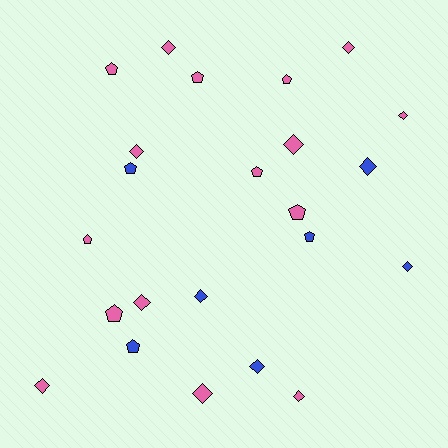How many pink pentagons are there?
There are 7 pink pentagons.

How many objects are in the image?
There are 23 objects.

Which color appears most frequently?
Pink, with 16 objects.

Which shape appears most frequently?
Diamond, with 13 objects.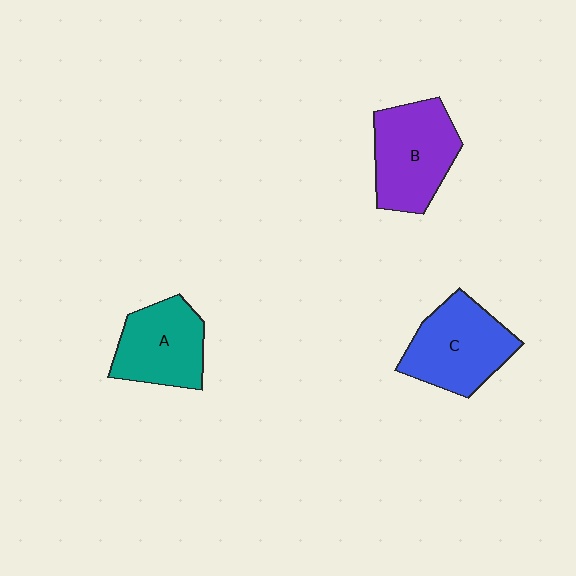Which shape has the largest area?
Shape B (purple).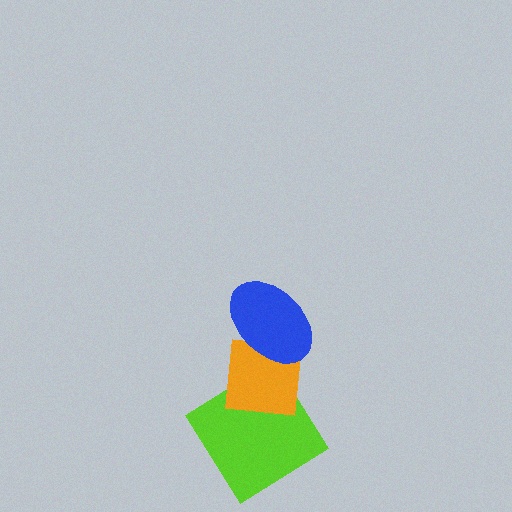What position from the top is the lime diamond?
The lime diamond is 3rd from the top.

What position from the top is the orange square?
The orange square is 2nd from the top.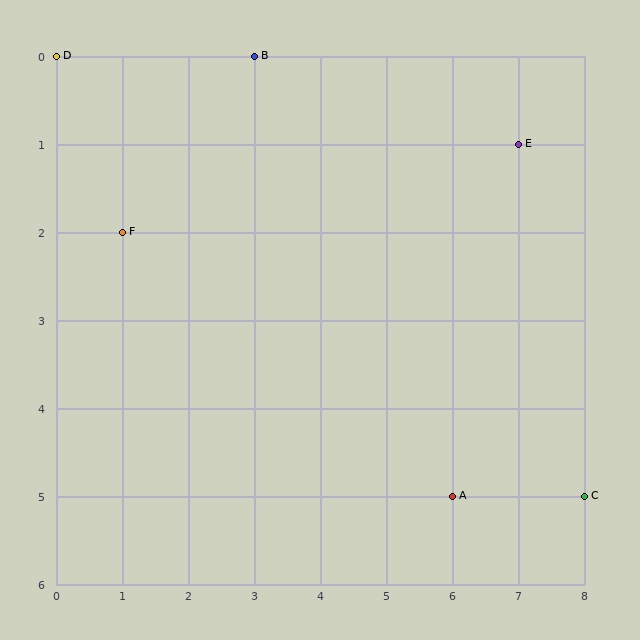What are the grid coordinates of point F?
Point F is at grid coordinates (1, 2).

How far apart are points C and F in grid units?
Points C and F are 7 columns and 3 rows apart (about 7.6 grid units diagonally).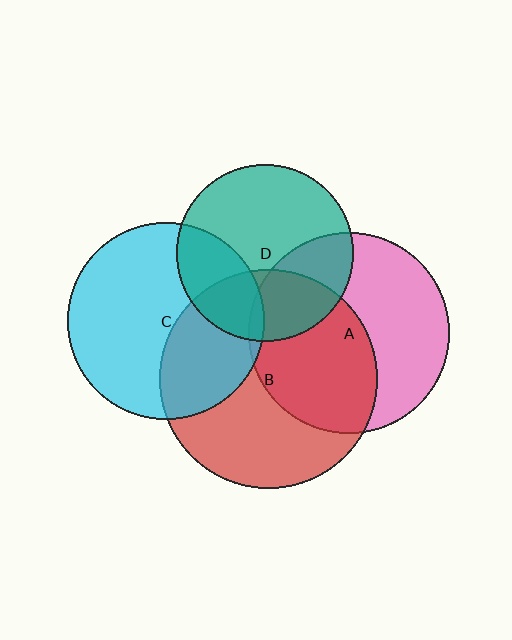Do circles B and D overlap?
Yes.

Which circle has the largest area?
Circle B (red).